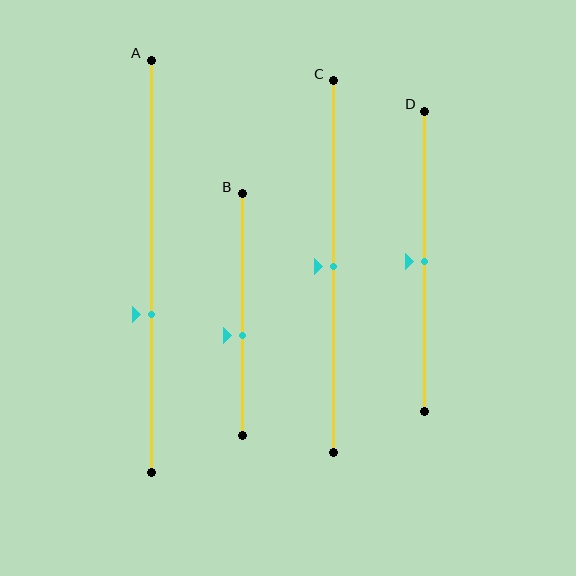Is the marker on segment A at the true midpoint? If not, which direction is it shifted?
No, the marker on segment A is shifted downward by about 12% of the segment length.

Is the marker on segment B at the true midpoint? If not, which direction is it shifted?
No, the marker on segment B is shifted downward by about 9% of the segment length.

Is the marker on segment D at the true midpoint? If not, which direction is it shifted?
Yes, the marker on segment D is at the true midpoint.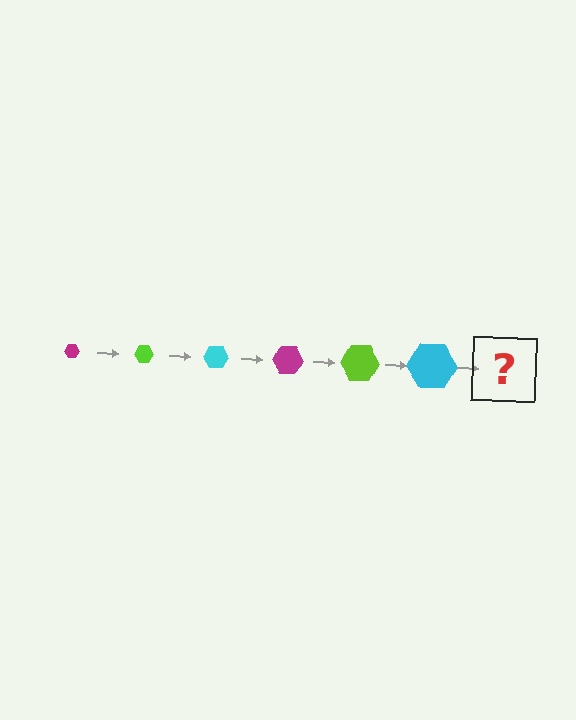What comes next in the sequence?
The next element should be a magenta hexagon, larger than the previous one.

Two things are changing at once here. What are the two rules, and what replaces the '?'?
The two rules are that the hexagon grows larger each step and the color cycles through magenta, lime, and cyan. The '?' should be a magenta hexagon, larger than the previous one.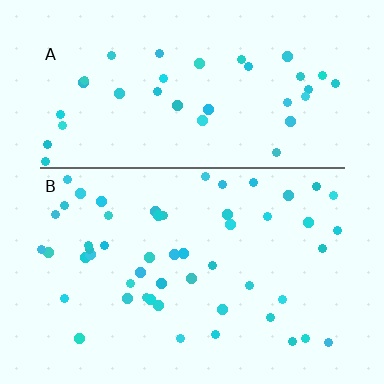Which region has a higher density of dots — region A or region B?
B (the bottom).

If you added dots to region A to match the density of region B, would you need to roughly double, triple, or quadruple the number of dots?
Approximately double.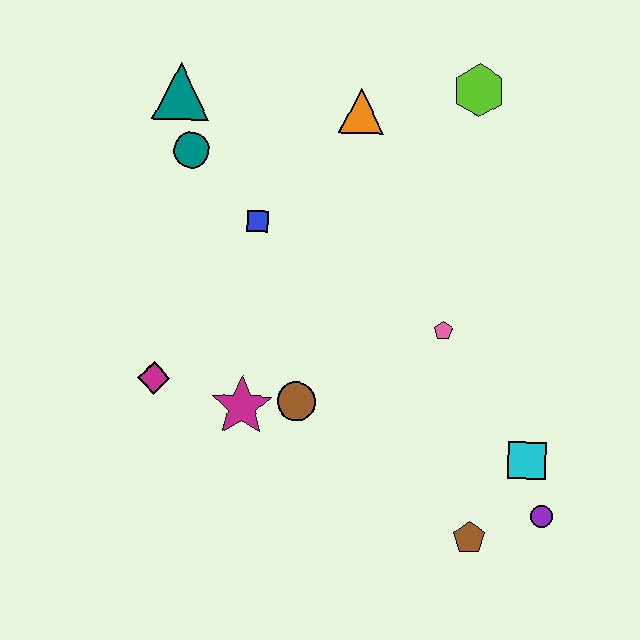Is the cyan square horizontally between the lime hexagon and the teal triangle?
No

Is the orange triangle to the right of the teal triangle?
Yes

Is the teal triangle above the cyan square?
Yes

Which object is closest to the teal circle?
The teal triangle is closest to the teal circle.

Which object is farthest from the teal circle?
The purple circle is farthest from the teal circle.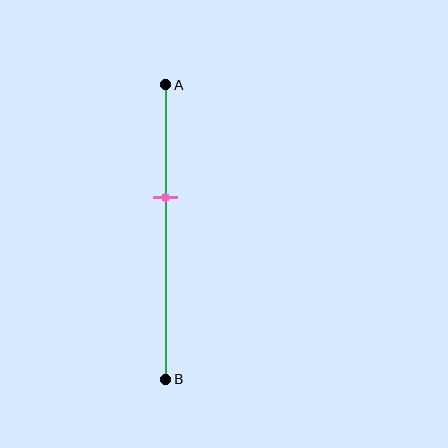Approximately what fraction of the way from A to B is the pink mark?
The pink mark is approximately 40% of the way from A to B.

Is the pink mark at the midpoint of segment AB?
No, the mark is at about 40% from A, not at the 50% midpoint.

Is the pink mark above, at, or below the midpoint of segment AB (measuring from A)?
The pink mark is above the midpoint of segment AB.